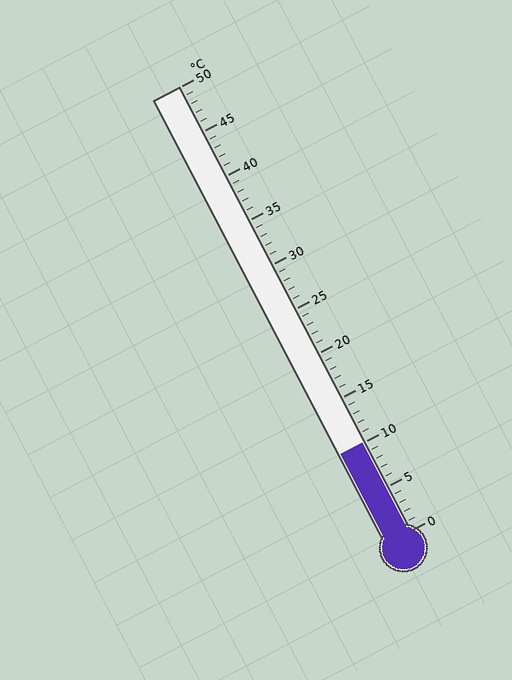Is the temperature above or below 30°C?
The temperature is below 30°C.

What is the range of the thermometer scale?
The thermometer scale ranges from 0°C to 50°C.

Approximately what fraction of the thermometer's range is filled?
The thermometer is filled to approximately 20% of its range.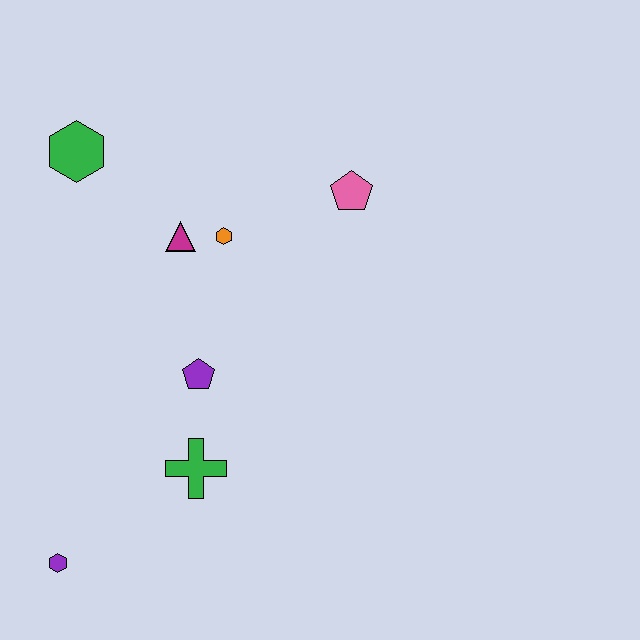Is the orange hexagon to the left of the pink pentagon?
Yes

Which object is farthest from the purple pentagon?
The green hexagon is farthest from the purple pentagon.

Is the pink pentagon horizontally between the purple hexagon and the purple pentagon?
No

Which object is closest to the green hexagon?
The magenta triangle is closest to the green hexagon.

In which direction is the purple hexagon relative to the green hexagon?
The purple hexagon is below the green hexagon.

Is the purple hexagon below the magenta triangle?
Yes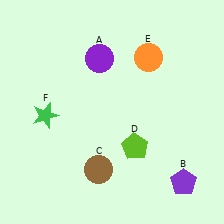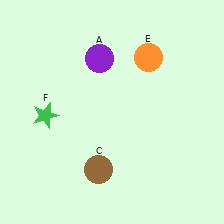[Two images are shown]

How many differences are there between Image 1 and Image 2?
There are 2 differences between the two images.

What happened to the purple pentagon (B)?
The purple pentagon (B) was removed in Image 2. It was in the bottom-right area of Image 1.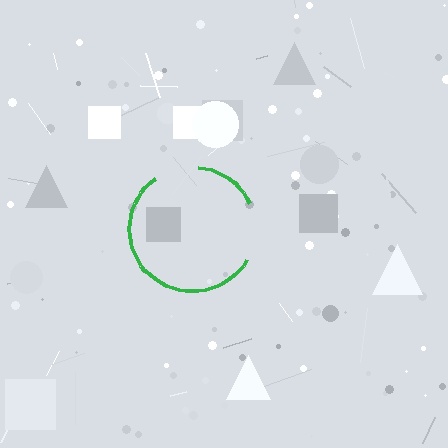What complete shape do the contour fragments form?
The contour fragments form a circle.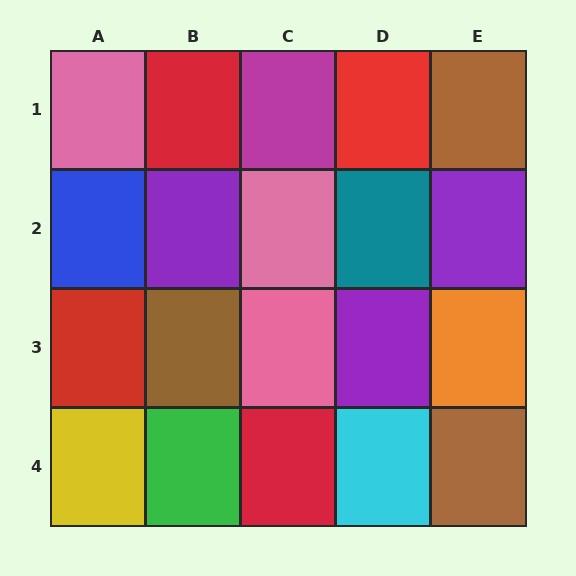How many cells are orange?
1 cell is orange.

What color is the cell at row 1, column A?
Pink.